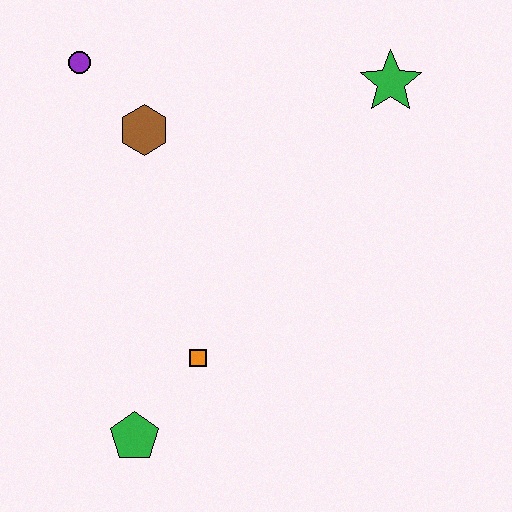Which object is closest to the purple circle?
The brown hexagon is closest to the purple circle.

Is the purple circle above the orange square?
Yes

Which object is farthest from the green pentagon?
The green star is farthest from the green pentagon.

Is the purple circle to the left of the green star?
Yes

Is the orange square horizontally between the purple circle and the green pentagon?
No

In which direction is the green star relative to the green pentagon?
The green star is above the green pentagon.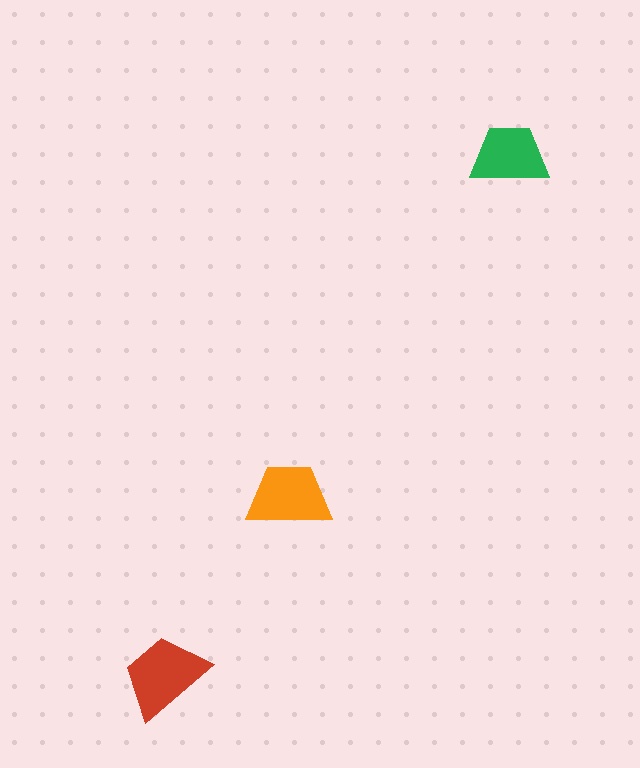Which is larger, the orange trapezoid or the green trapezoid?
The orange one.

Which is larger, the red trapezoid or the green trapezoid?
The red one.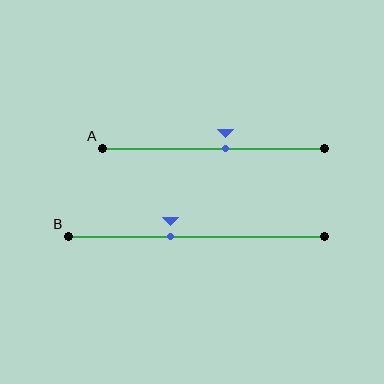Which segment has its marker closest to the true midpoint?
Segment A has its marker closest to the true midpoint.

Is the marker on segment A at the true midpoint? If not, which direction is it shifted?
No, the marker on segment A is shifted to the right by about 6% of the segment length.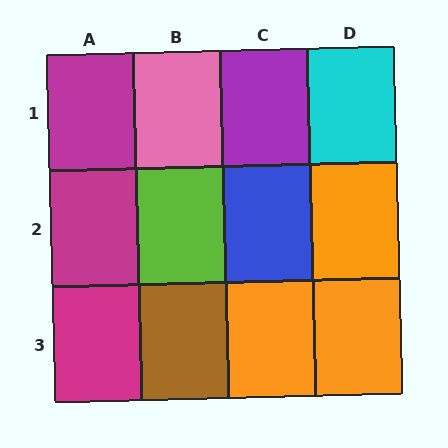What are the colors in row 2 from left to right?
Magenta, lime, blue, orange.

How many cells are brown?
1 cell is brown.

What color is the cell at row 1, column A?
Magenta.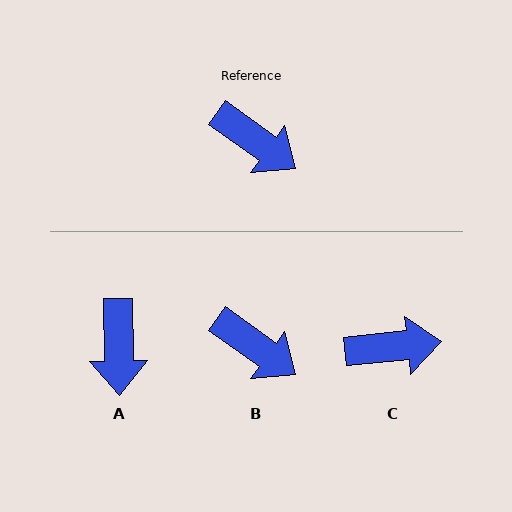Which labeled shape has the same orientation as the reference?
B.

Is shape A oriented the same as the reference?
No, it is off by about 53 degrees.